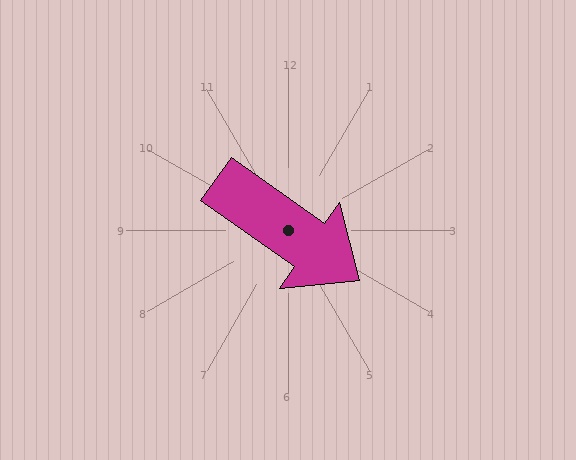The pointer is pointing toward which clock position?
Roughly 4 o'clock.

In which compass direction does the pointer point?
Southeast.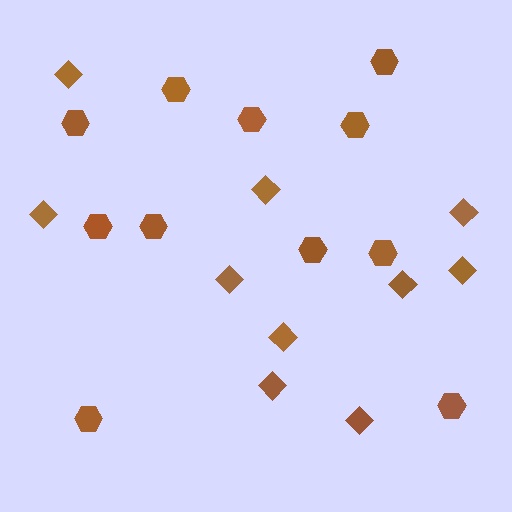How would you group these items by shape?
There are 2 groups: one group of diamonds (10) and one group of hexagons (11).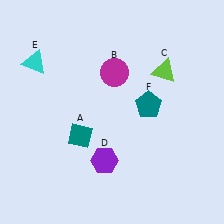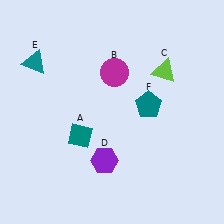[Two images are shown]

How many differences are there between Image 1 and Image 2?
There is 1 difference between the two images.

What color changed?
The triangle (E) changed from cyan in Image 1 to teal in Image 2.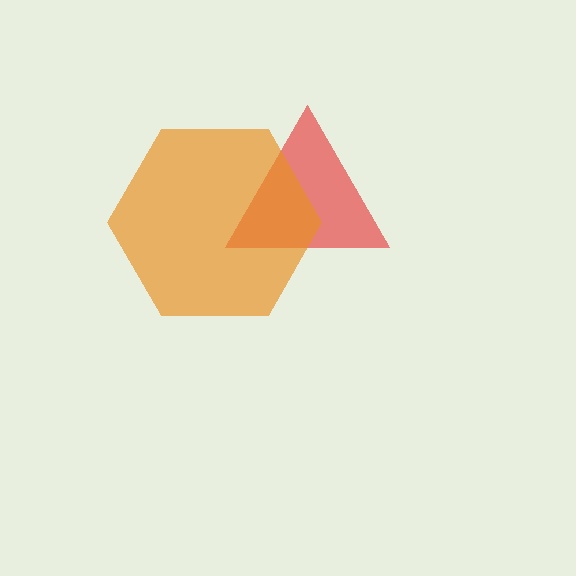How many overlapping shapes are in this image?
There are 2 overlapping shapes in the image.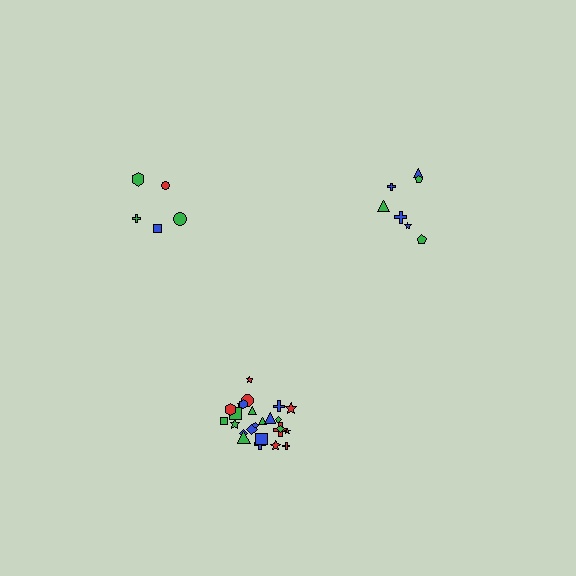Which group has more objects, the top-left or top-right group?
The top-right group.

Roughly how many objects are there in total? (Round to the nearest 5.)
Roughly 35 objects in total.